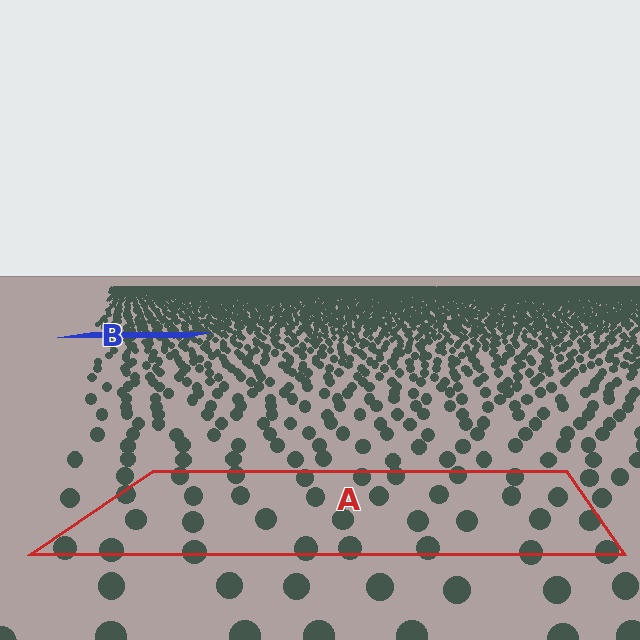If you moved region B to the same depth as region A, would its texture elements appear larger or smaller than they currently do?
They would appear larger. At a closer depth, the same texture elements are projected at a bigger on-screen size.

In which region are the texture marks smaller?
The texture marks are smaller in region B, because it is farther away.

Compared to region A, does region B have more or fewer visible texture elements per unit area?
Region B has more texture elements per unit area — they are packed more densely because it is farther away.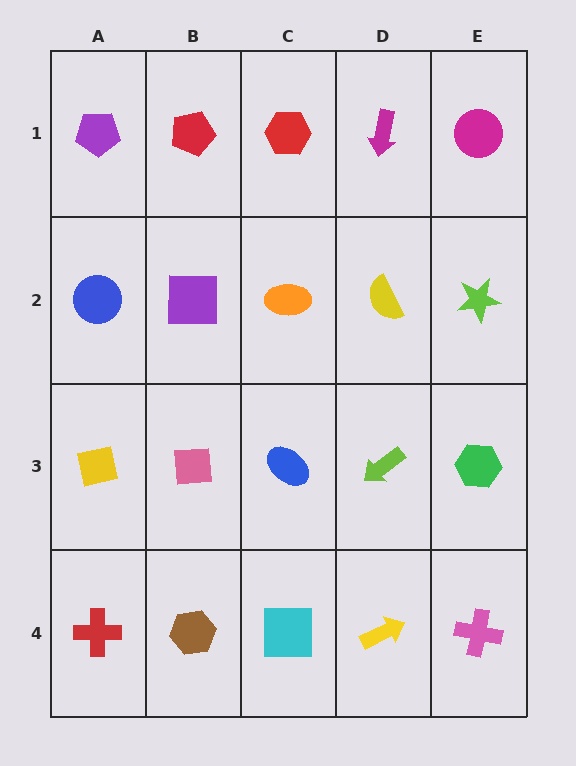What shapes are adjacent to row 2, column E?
A magenta circle (row 1, column E), a green hexagon (row 3, column E), a yellow semicircle (row 2, column D).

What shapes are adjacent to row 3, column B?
A purple square (row 2, column B), a brown hexagon (row 4, column B), a yellow square (row 3, column A), a blue ellipse (row 3, column C).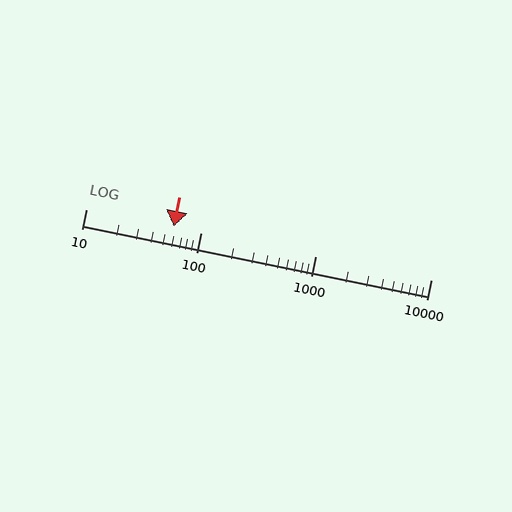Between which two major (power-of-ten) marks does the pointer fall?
The pointer is between 10 and 100.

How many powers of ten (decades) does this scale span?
The scale spans 3 decades, from 10 to 10000.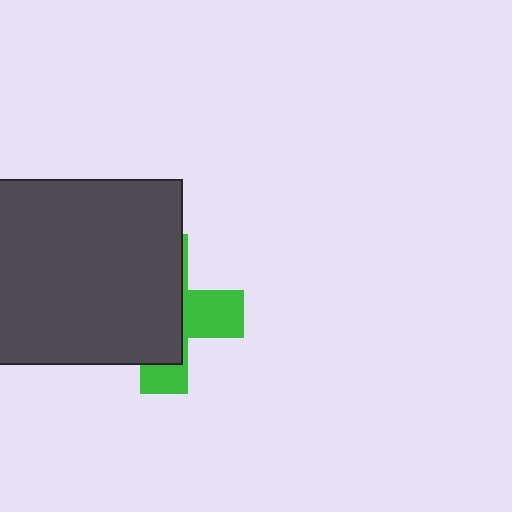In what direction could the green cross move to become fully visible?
The green cross could move right. That would shift it out from behind the dark gray rectangle entirely.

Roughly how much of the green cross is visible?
A small part of it is visible (roughly 35%).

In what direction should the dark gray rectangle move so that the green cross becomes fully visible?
The dark gray rectangle should move left. That is the shortest direction to clear the overlap and leave the green cross fully visible.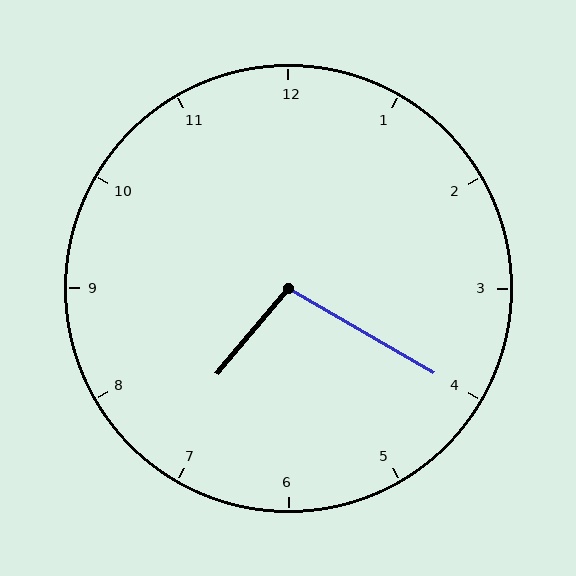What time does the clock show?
7:20.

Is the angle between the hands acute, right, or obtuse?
It is obtuse.